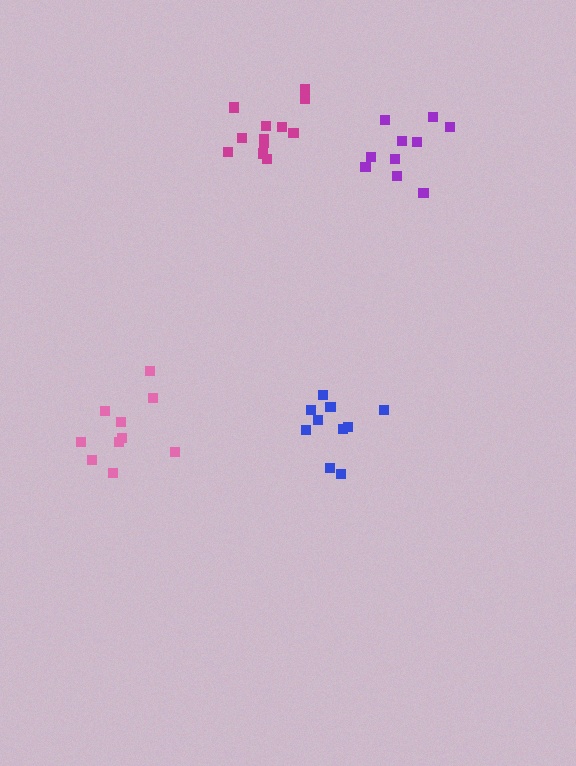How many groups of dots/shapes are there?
There are 4 groups.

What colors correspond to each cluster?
The clusters are colored: blue, magenta, purple, pink.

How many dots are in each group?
Group 1: 10 dots, Group 2: 12 dots, Group 3: 10 dots, Group 4: 10 dots (42 total).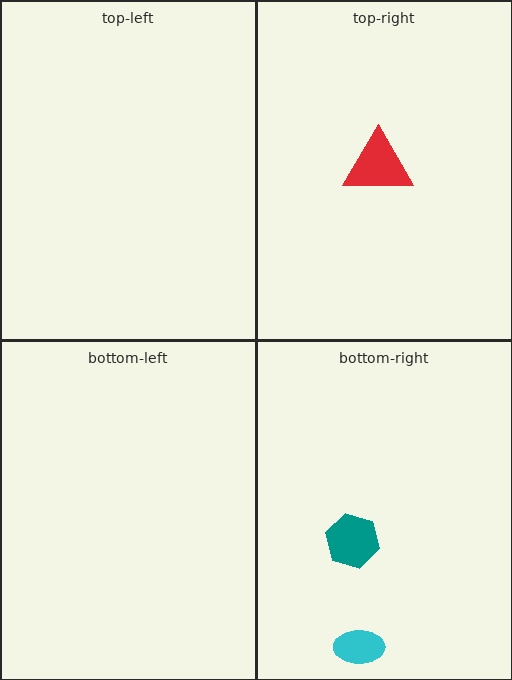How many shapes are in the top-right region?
1.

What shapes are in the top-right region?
The red triangle.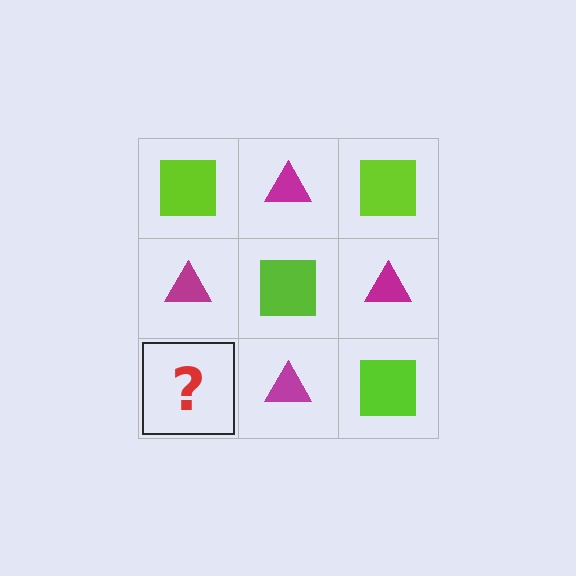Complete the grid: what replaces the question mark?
The question mark should be replaced with a lime square.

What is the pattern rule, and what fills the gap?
The rule is that it alternates lime square and magenta triangle in a checkerboard pattern. The gap should be filled with a lime square.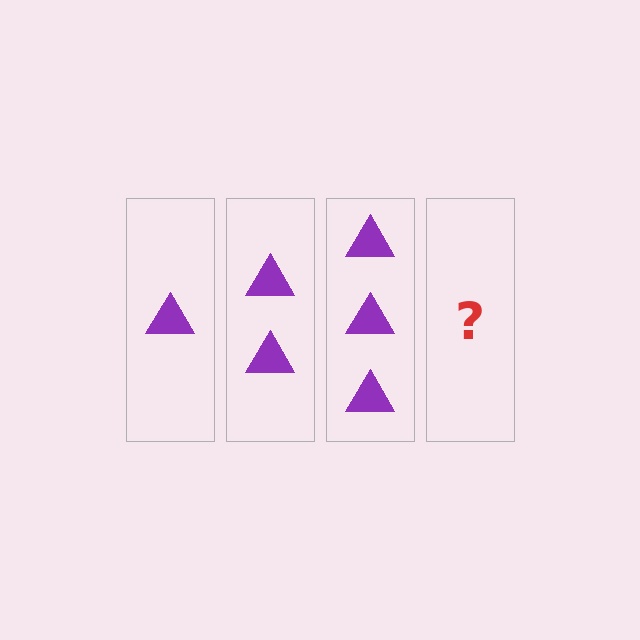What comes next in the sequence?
The next element should be 4 triangles.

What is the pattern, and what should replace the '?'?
The pattern is that each step adds one more triangle. The '?' should be 4 triangles.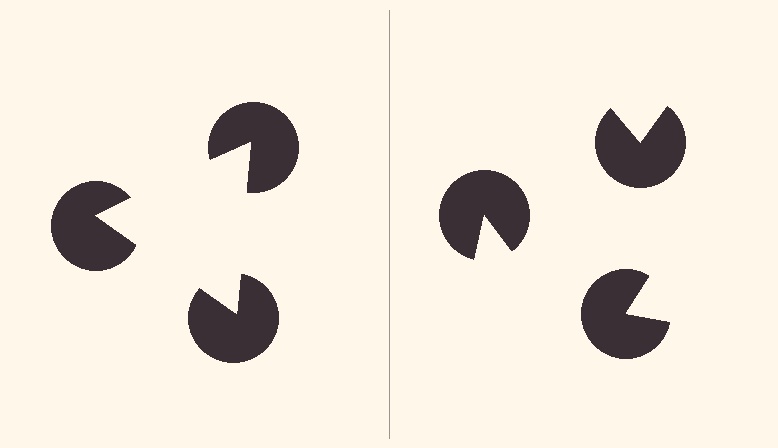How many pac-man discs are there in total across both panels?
6 — 3 on each side.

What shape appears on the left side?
An illusory triangle.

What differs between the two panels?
The pac-man discs are positioned identically on both sides; only the wedge orientations differ. On the left they align to a triangle; on the right they are misaligned.